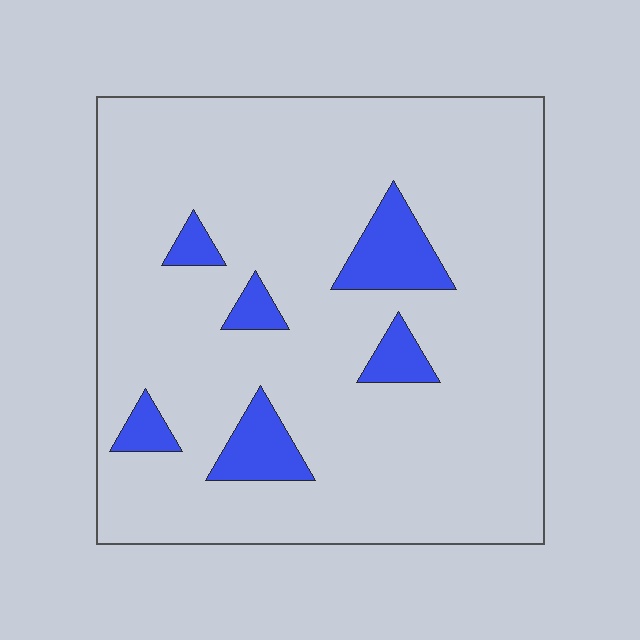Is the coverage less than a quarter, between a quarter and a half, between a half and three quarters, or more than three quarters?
Less than a quarter.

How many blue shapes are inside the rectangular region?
6.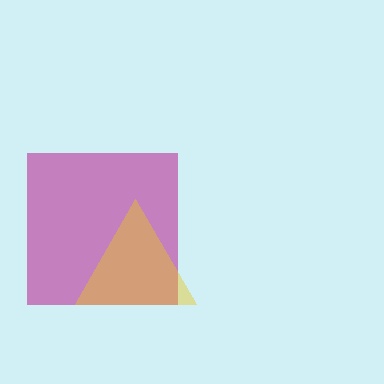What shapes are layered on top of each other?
The layered shapes are: a magenta square, a yellow triangle.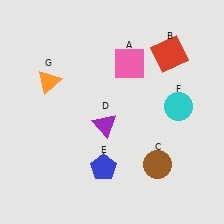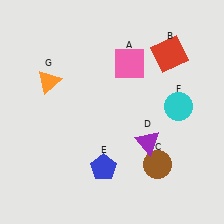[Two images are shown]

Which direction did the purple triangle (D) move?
The purple triangle (D) moved right.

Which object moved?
The purple triangle (D) moved right.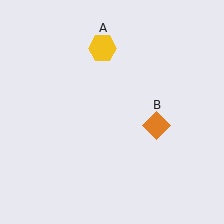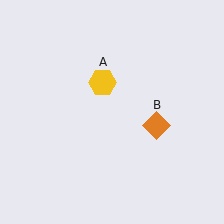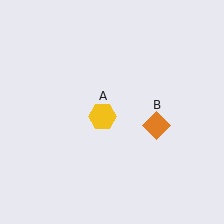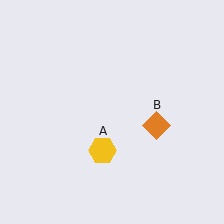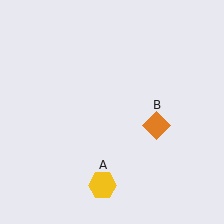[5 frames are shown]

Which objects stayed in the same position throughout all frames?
Orange diamond (object B) remained stationary.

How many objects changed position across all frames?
1 object changed position: yellow hexagon (object A).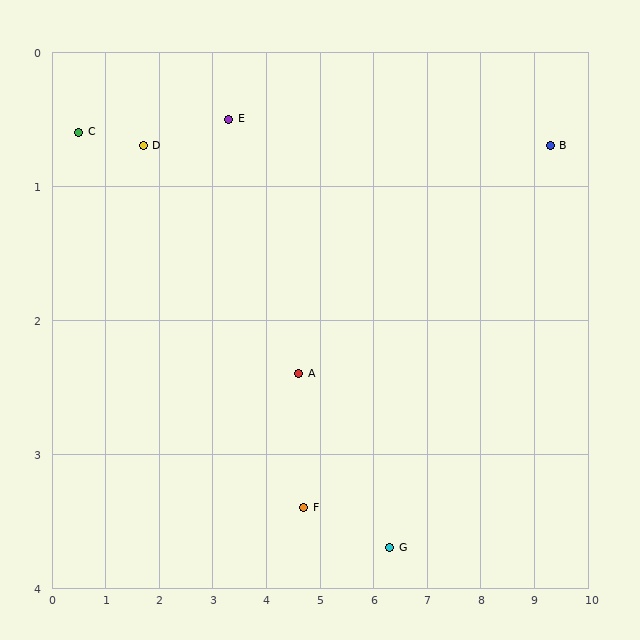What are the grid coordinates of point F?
Point F is at approximately (4.7, 3.4).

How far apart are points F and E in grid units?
Points F and E are about 3.2 grid units apart.